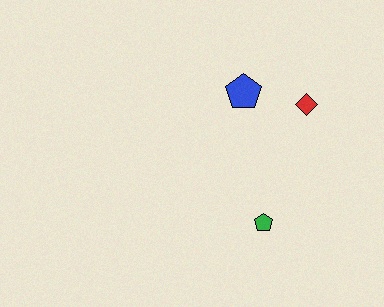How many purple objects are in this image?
There are no purple objects.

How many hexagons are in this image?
There are no hexagons.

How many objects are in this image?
There are 3 objects.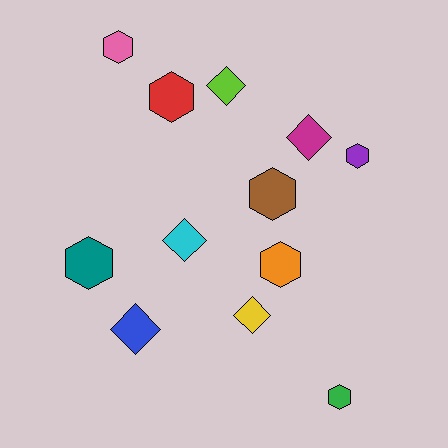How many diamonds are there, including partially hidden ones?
There are 5 diamonds.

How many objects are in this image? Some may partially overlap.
There are 12 objects.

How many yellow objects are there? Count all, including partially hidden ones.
There is 1 yellow object.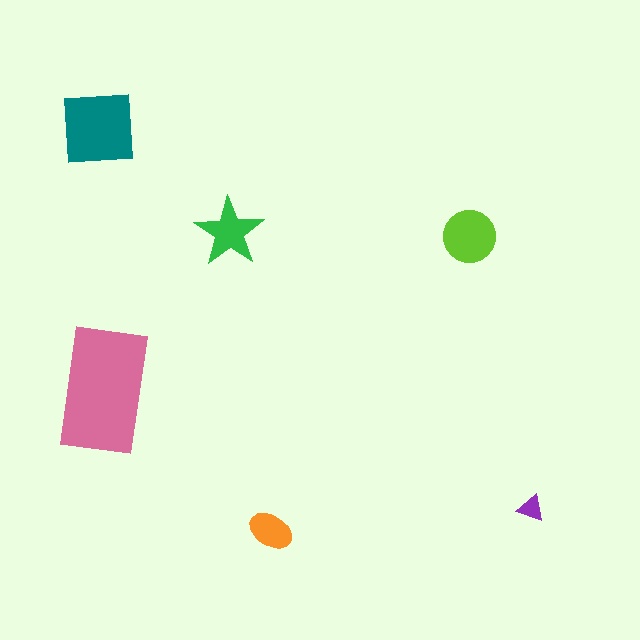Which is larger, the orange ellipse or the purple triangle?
The orange ellipse.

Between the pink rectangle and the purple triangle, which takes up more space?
The pink rectangle.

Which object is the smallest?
The purple triangle.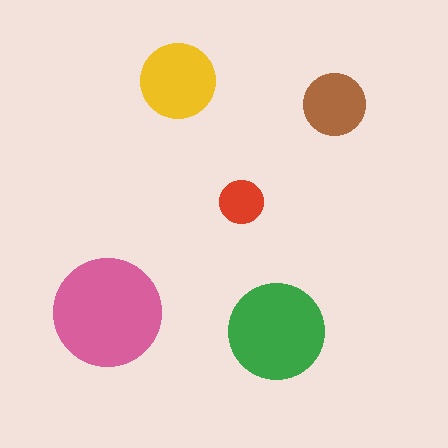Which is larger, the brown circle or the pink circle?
The pink one.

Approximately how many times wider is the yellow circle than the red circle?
About 1.5 times wider.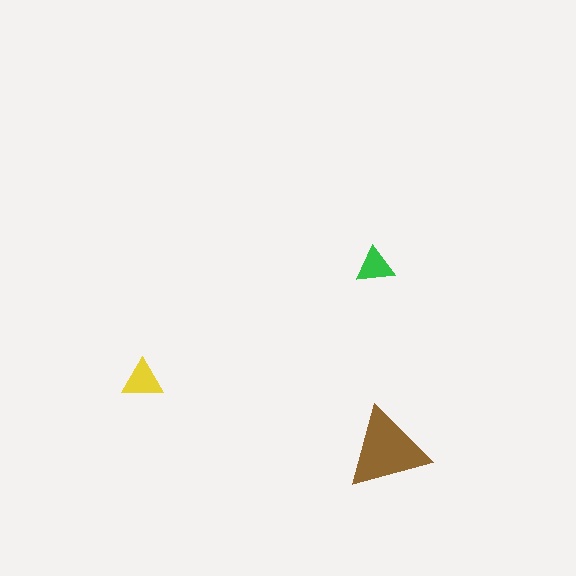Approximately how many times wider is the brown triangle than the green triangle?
About 2 times wider.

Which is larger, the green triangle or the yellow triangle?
The yellow one.